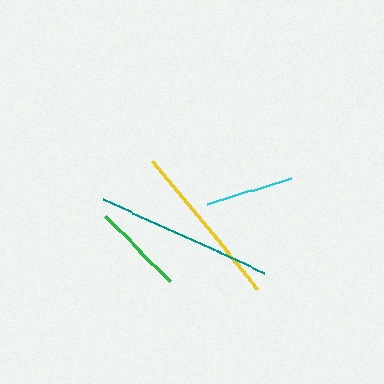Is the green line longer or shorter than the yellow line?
The yellow line is longer than the green line.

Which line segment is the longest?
The teal line is the longest at approximately 177 pixels.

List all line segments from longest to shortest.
From longest to shortest: teal, yellow, green, cyan.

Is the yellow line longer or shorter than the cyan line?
The yellow line is longer than the cyan line.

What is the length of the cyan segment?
The cyan segment is approximately 88 pixels long.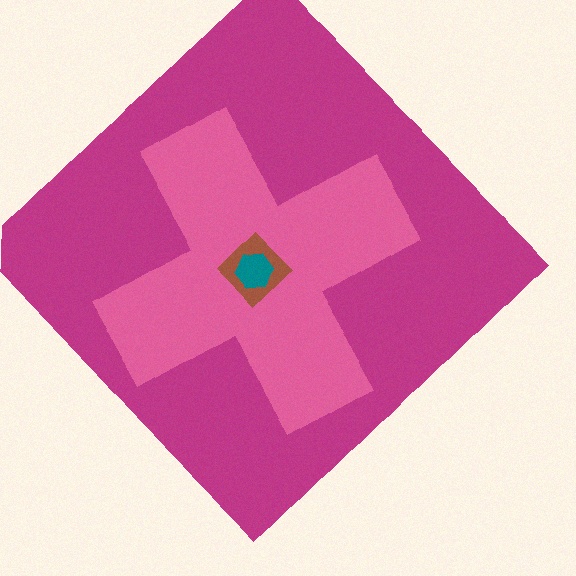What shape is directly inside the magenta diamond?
The pink cross.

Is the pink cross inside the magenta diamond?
Yes.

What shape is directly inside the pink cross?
The brown diamond.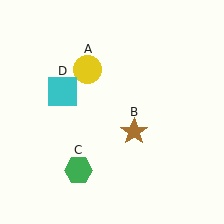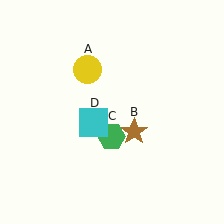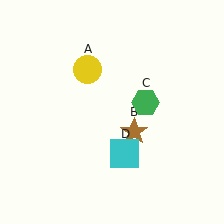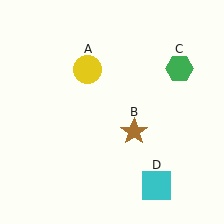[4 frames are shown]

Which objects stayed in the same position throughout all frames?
Yellow circle (object A) and brown star (object B) remained stationary.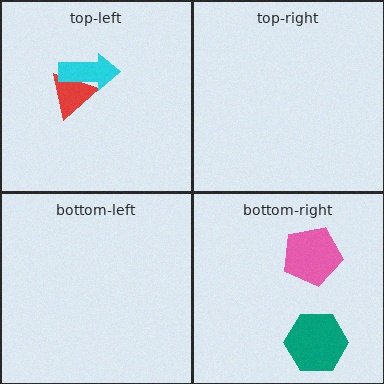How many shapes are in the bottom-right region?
2.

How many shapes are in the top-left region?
2.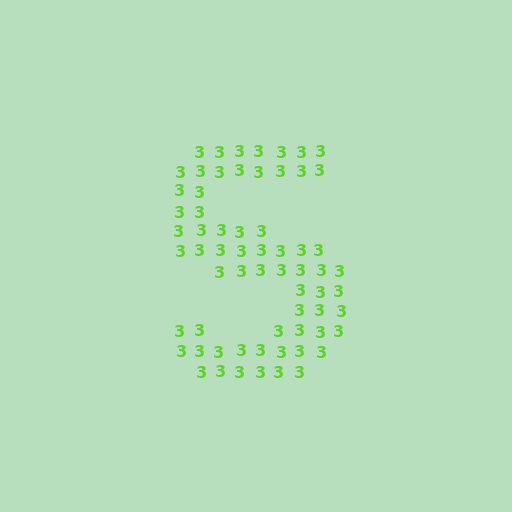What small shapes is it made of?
It is made of small digit 3's.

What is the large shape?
The large shape is the letter S.